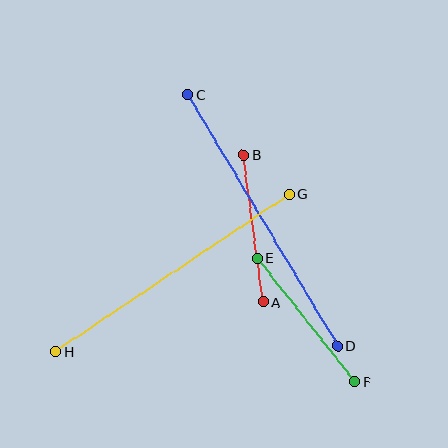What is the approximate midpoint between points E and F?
The midpoint is at approximately (306, 320) pixels.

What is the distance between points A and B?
The distance is approximately 148 pixels.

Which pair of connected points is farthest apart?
Points C and D are farthest apart.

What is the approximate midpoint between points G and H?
The midpoint is at approximately (173, 273) pixels.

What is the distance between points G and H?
The distance is approximately 281 pixels.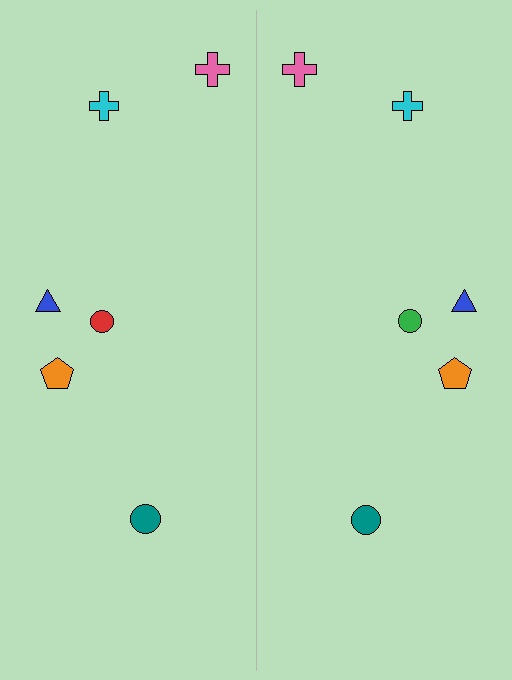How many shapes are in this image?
There are 12 shapes in this image.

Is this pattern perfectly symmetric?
No, the pattern is not perfectly symmetric. The green circle on the right side breaks the symmetry — its mirror counterpart is red.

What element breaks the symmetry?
The green circle on the right side breaks the symmetry — its mirror counterpart is red.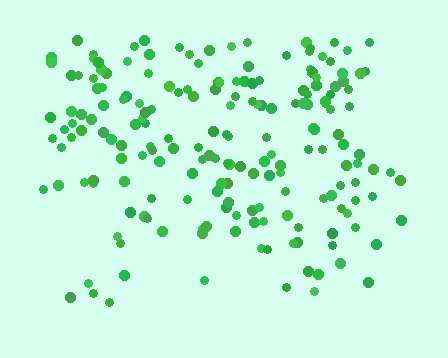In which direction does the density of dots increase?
From bottom to top, with the top side densest.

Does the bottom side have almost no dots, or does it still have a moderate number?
Still a moderate number, just noticeably fewer than the top.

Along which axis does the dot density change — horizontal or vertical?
Vertical.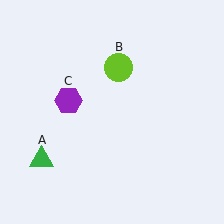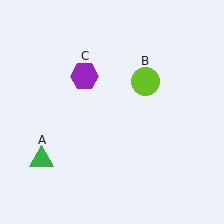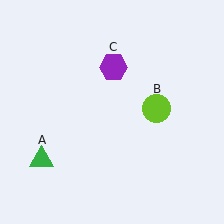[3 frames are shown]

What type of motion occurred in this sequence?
The lime circle (object B), purple hexagon (object C) rotated clockwise around the center of the scene.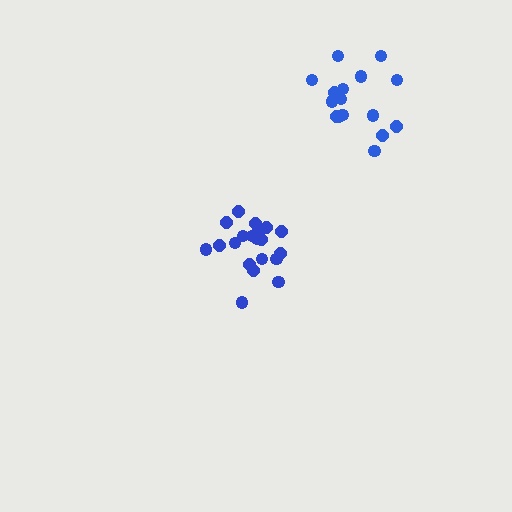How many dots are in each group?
Group 1: 16 dots, Group 2: 20 dots (36 total).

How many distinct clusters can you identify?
There are 2 distinct clusters.